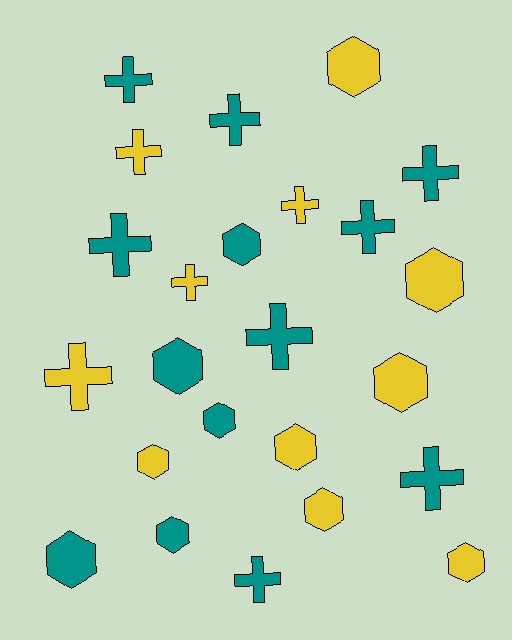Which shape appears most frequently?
Hexagon, with 12 objects.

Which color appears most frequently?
Teal, with 13 objects.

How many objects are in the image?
There are 24 objects.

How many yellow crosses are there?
There are 4 yellow crosses.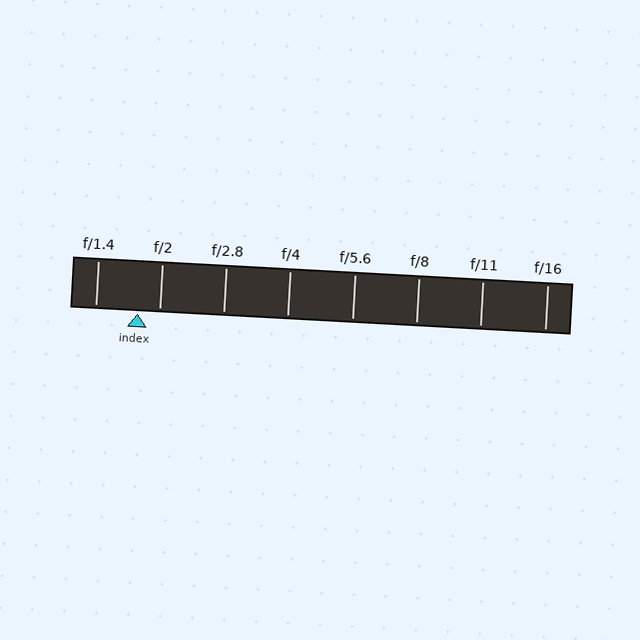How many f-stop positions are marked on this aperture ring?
There are 8 f-stop positions marked.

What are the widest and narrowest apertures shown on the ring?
The widest aperture shown is f/1.4 and the narrowest is f/16.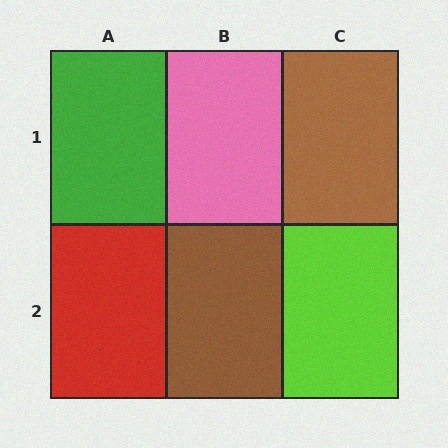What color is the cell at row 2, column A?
Red.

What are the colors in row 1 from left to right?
Green, pink, brown.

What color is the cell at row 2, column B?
Brown.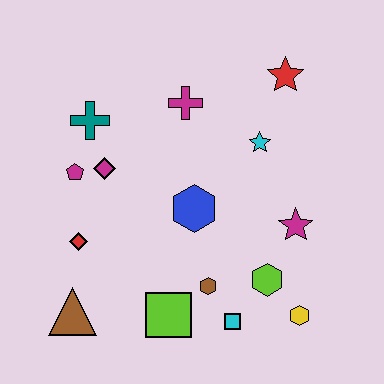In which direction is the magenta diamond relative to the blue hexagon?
The magenta diamond is to the left of the blue hexagon.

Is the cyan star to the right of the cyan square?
Yes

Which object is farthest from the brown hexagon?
The red star is farthest from the brown hexagon.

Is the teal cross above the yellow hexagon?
Yes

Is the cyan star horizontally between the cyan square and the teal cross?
No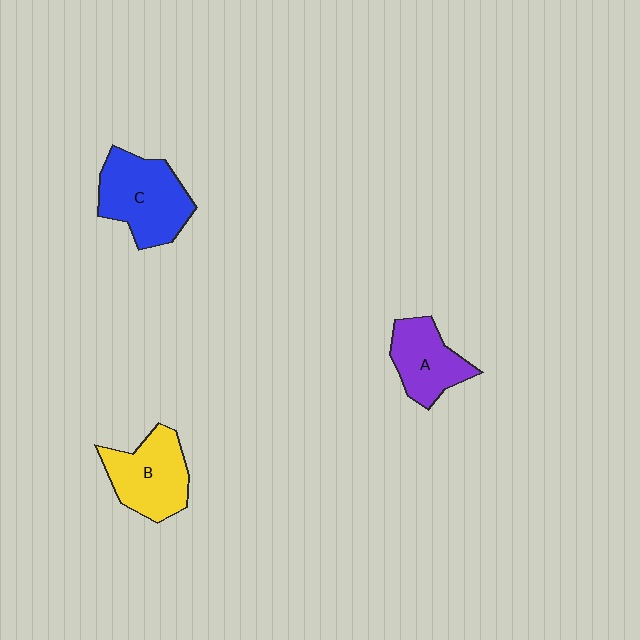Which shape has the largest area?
Shape C (blue).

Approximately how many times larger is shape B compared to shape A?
Approximately 1.2 times.